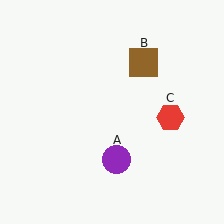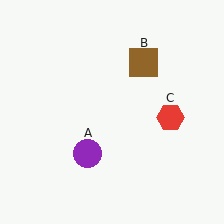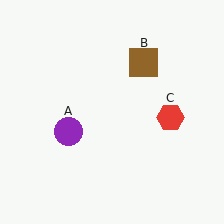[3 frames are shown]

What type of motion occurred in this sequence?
The purple circle (object A) rotated clockwise around the center of the scene.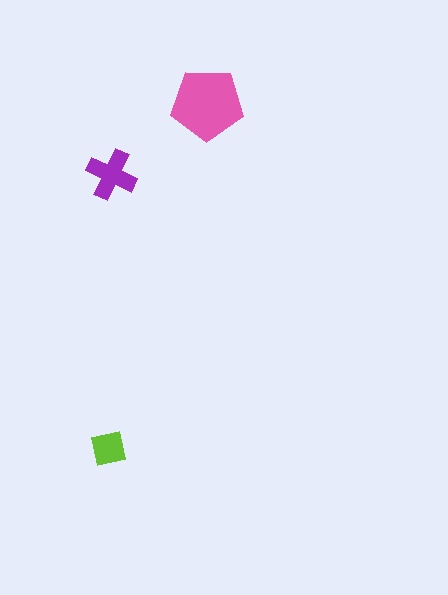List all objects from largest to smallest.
The pink pentagon, the purple cross, the lime square.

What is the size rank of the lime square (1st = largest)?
3rd.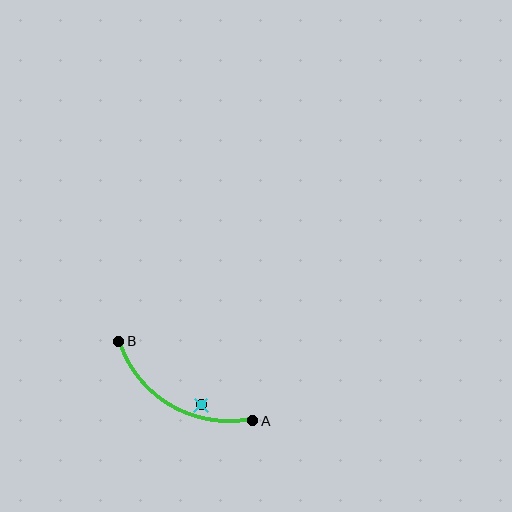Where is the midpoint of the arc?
The arc midpoint is the point on the curve farthest from the straight line joining A and B. It sits below that line.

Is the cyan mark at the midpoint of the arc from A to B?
No — the cyan mark does not lie on the arc at all. It sits slightly inside the curve.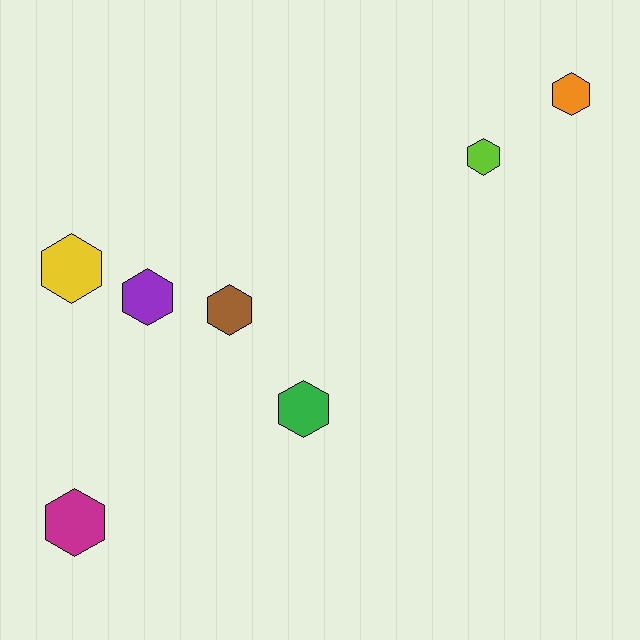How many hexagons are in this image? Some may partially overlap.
There are 7 hexagons.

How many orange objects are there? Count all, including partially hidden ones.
There is 1 orange object.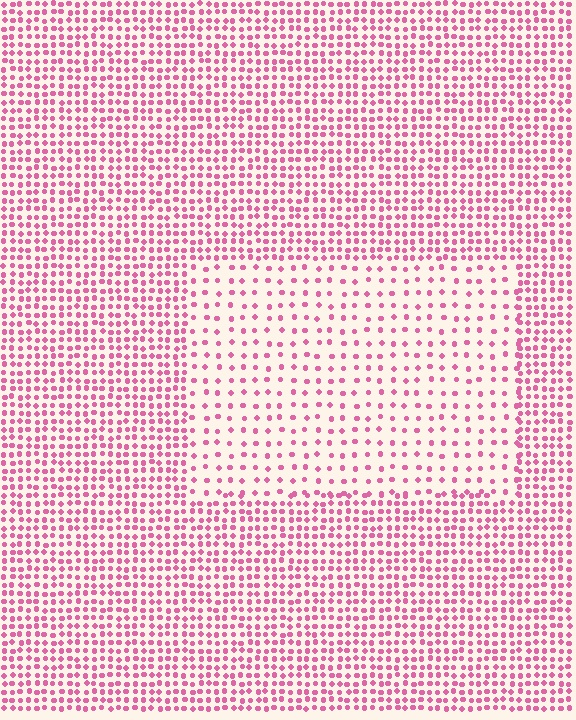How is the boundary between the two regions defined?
The boundary is defined by a change in element density (approximately 2.3x ratio). All elements are the same color, size, and shape.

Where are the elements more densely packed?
The elements are more densely packed outside the rectangle boundary.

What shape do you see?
I see a rectangle.